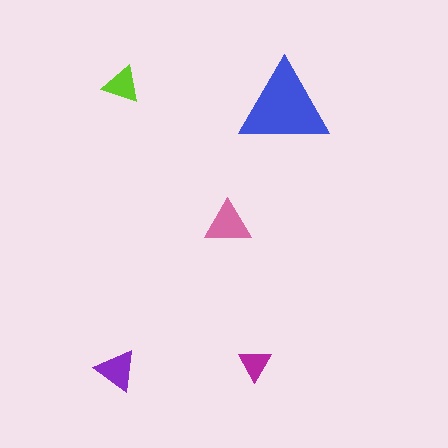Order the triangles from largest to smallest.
the blue one, the pink one, the purple one, the lime one, the magenta one.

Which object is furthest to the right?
The blue triangle is rightmost.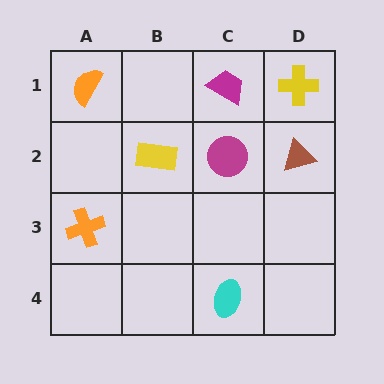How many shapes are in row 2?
3 shapes.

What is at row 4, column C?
A cyan ellipse.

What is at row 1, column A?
An orange semicircle.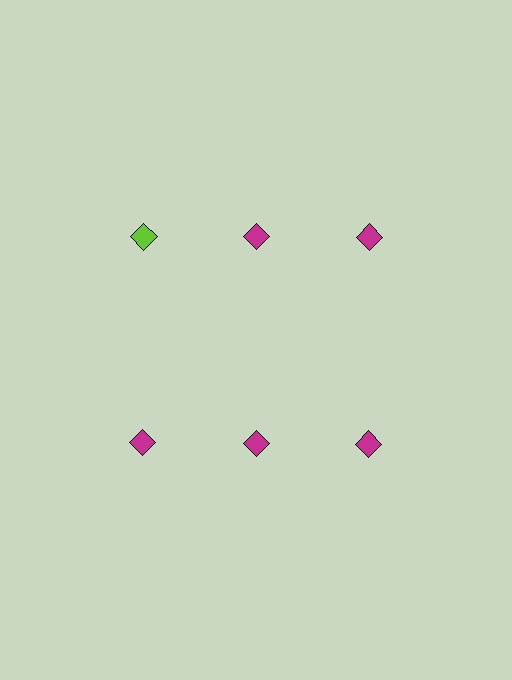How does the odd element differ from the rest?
It has a different color: lime instead of magenta.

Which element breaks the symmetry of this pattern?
The lime diamond in the top row, leftmost column breaks the symmetry. All other shapes are magenta diamonds.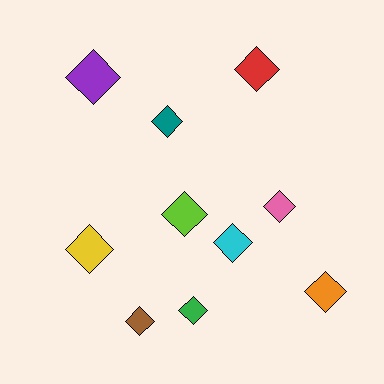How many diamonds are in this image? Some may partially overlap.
There are 10 diamonds.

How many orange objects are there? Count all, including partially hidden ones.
There is 1 orange object.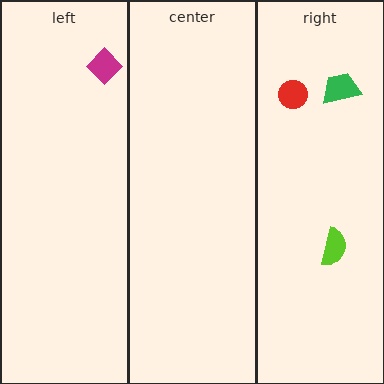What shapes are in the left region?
The magenta diamond.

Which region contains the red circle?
The right region.